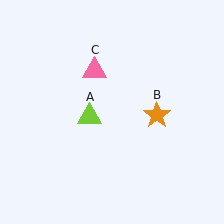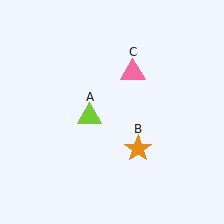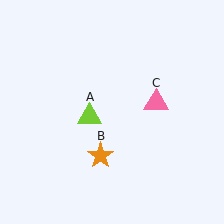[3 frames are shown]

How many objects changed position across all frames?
2 objects changed position: orange star (object B), pink triangle (object C).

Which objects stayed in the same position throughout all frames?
Lime triangle (object A) remained stationary.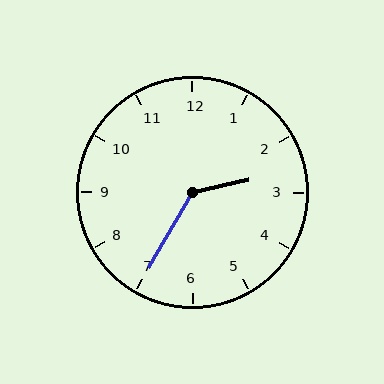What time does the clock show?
2:35.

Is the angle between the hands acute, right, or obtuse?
It is obtuse.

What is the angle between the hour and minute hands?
Approximately 132 degrees.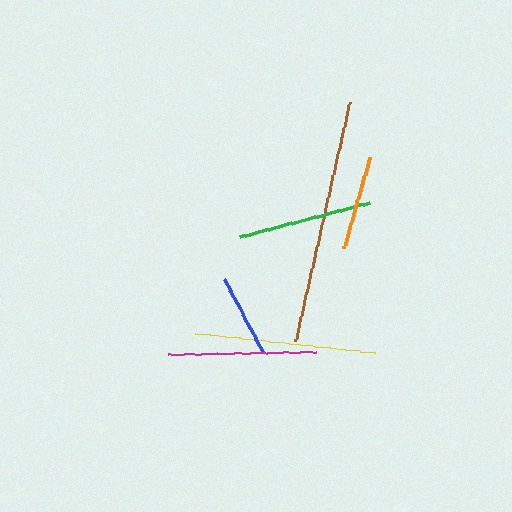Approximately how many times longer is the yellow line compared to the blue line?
The yellow line is approximately 2.2 times the length of the blue line.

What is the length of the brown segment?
The brown segment is approximately 245 pixels long.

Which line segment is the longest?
The brown line is the longest at approximately 245 pixels.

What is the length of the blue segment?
The blue segment is approximately 83 pixels long.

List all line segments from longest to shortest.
From longest to shortest: brown, yellow, magenta, green, orange, blue.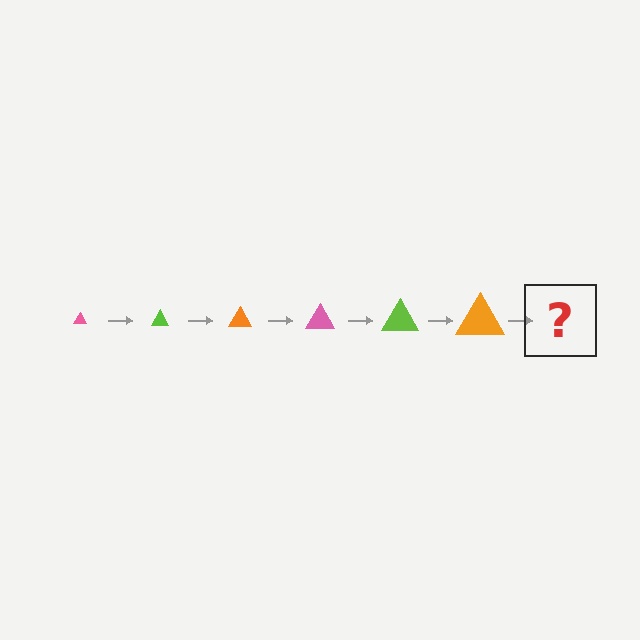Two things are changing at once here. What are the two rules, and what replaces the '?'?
The two rules are that the triangle grows larger each step and the color cycles through pink, lime, and orange. The '?' should be a pink triangle, larger than the previous one.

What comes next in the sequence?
The next element should be a pink triangle, larger than the previous one.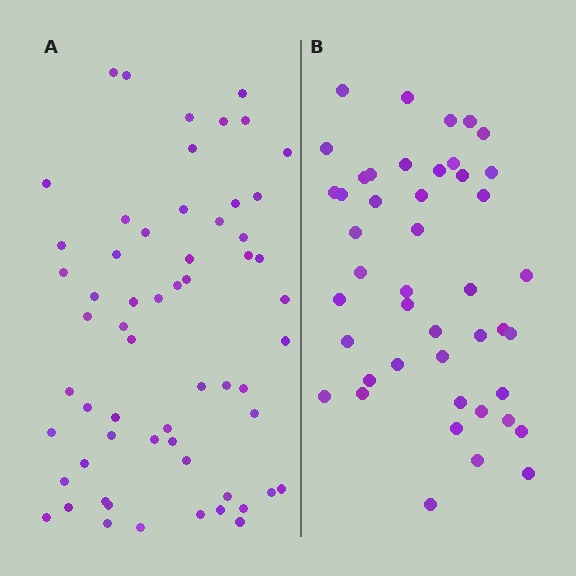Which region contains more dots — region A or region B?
Region A (the left region) has more dots.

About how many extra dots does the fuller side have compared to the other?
Region A has approximately 15 more dots than region B.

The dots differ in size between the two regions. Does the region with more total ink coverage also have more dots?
No. Region B has more total ink coverage because its dots are larger, but region A actually contains more individual dots. Total area can be misleading — the number of items is what matters here.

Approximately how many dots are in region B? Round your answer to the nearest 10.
About 40 dots. (The exact count is 45, which rounds to 40.)